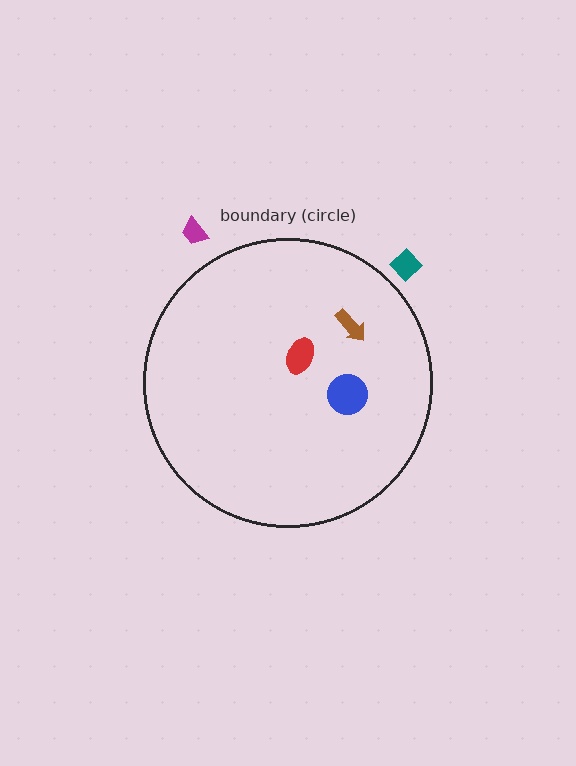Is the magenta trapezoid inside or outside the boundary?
Outside.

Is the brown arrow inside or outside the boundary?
Inside.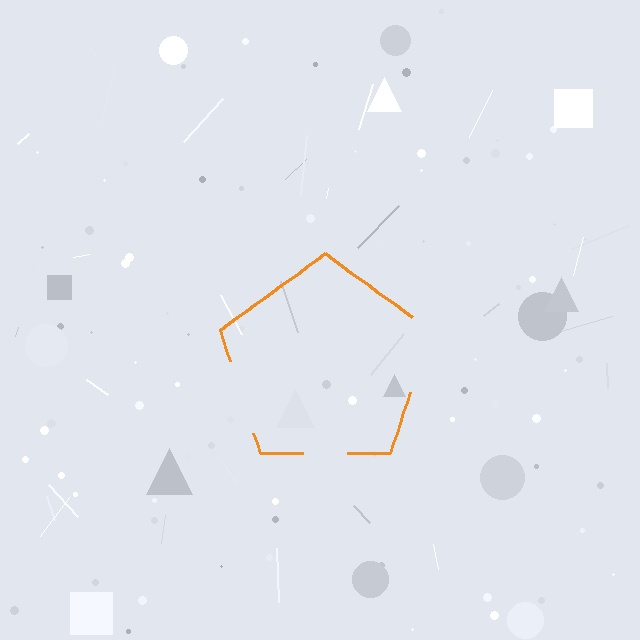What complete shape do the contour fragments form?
The contour fragments form a pentagon.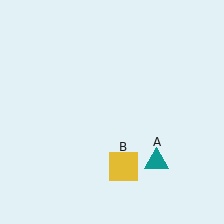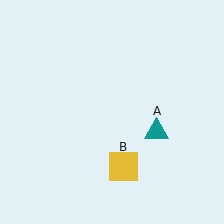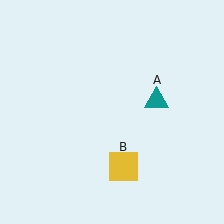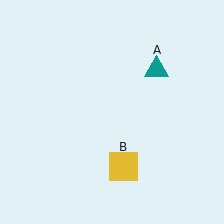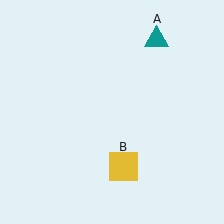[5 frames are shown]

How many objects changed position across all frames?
1 object changed position: teal triangle (object A).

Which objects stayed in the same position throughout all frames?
Yellow square (object B) remained stationary.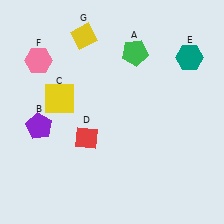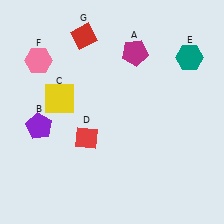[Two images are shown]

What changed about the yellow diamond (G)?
In Image 1, G is yellow. In Image 2, it changed to red.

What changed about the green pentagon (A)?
In Image 1, A is green. In Image 2, it changed to magenta.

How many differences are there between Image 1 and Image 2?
There are 2 differences between the two images.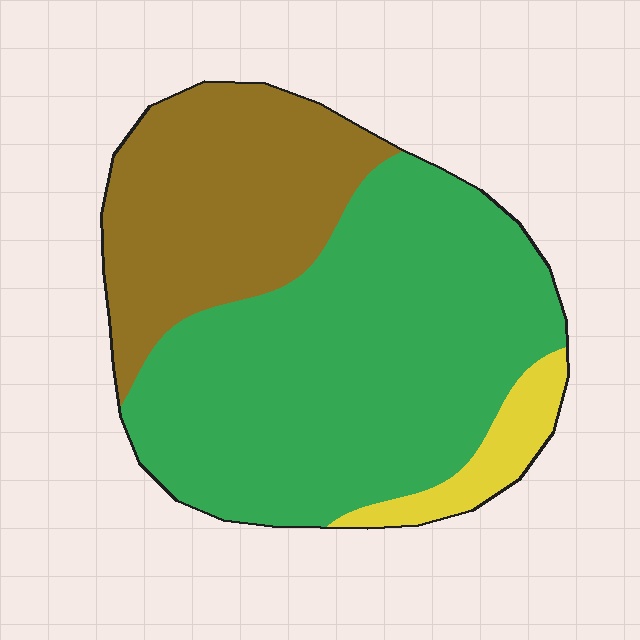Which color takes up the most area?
Green, at roughly 60%.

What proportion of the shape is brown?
Brown covers 32% of the shape.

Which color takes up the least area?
Yellow, at roughly 5%.